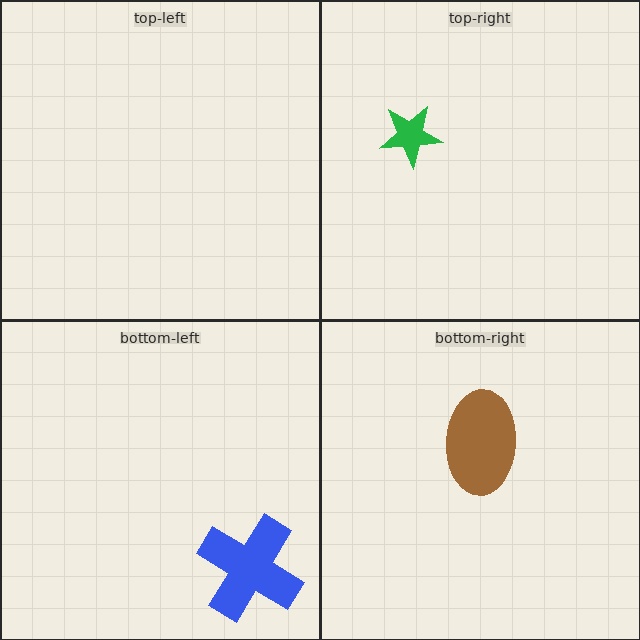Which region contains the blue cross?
The bottom-left region.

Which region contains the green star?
The top-right region.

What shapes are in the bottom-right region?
The brown ellipse.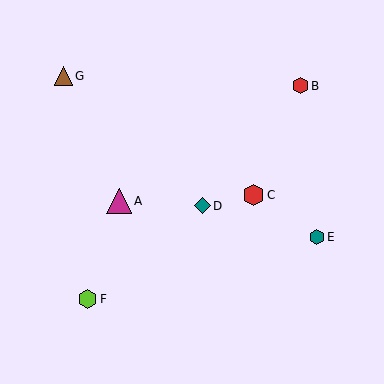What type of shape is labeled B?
Shape B is a red hexagon.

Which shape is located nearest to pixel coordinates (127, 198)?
The magenta triangle (labeled A) at (119, 201) is nearest to that location.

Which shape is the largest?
The magenta triangle (labeled A) is the largest.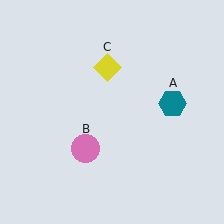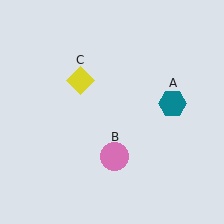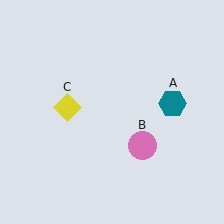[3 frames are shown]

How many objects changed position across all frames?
2 objects changed position: pink circle (object B), yellow diamond (object C).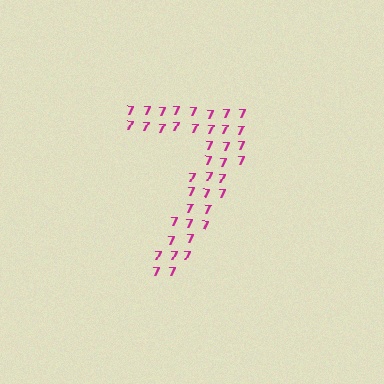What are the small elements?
The small elements are digit 7's.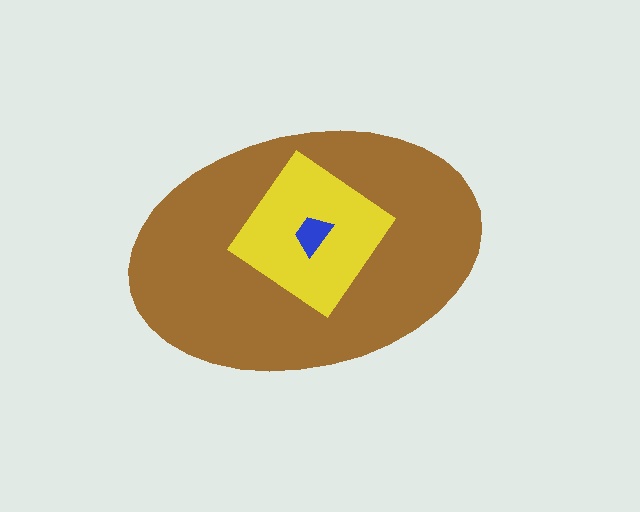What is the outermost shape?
The brown ellipse.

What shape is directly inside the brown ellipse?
The yellow diamond.